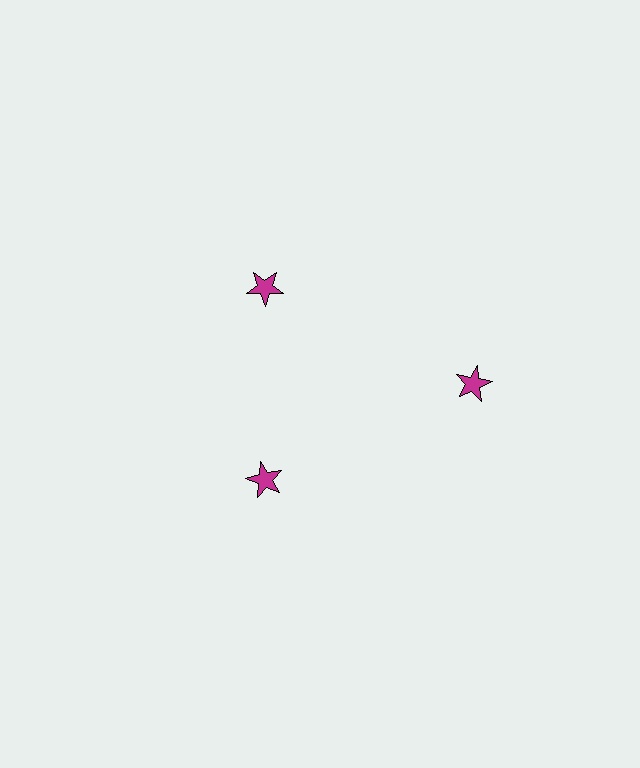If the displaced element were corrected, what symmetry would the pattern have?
It would have 3-fold rotational symmetry — the pattern would map onto itself every 120 degrees.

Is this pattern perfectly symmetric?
No. The 3 magenta stars are arranged in a ring, but one element near the 3 o'clock position is pushed outward from the center, breaking the 3-fold rotational symmetry.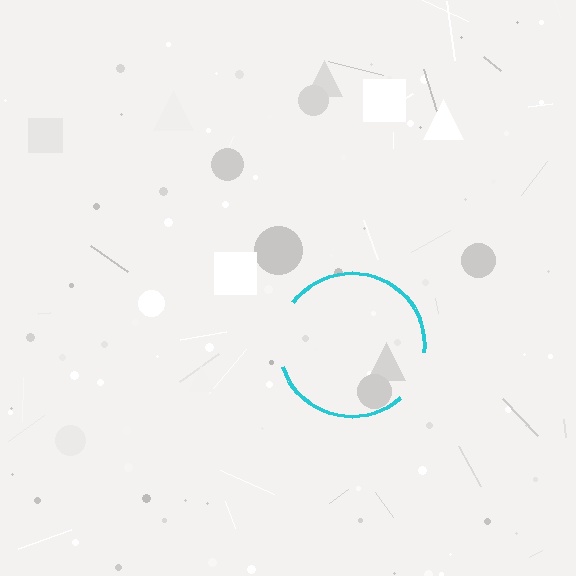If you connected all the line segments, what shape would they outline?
They would outline a circle.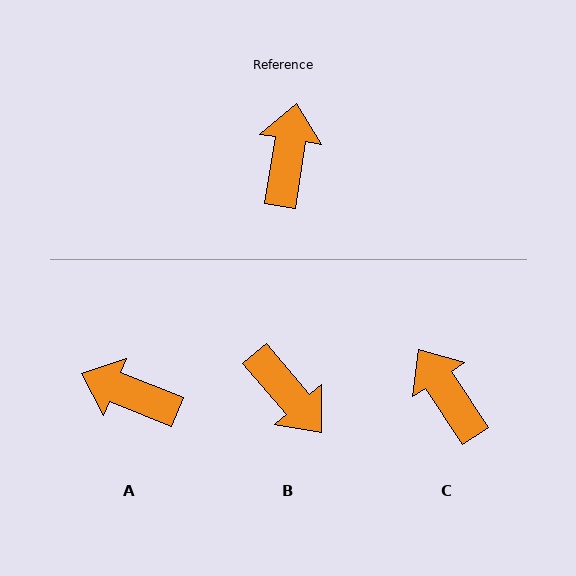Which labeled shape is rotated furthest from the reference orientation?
B, about 131 degrees away.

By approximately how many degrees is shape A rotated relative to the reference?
Approximately 77 degrees counter-clockwise.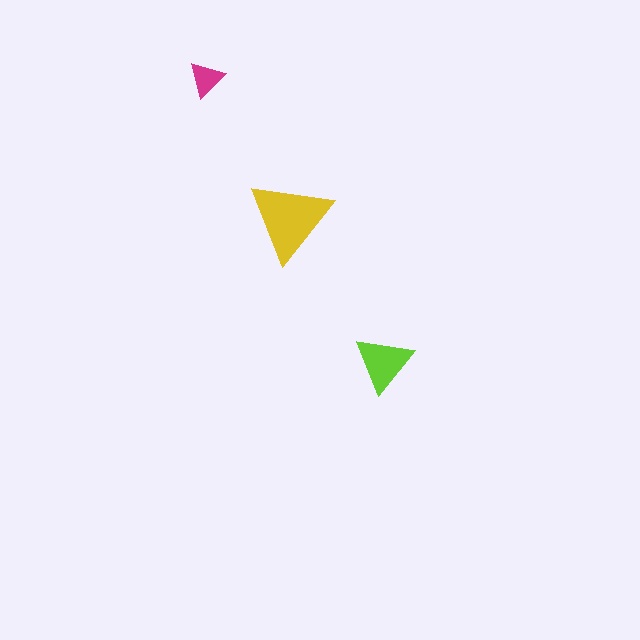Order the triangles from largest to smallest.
the yellow one, the lime one, the magenta one.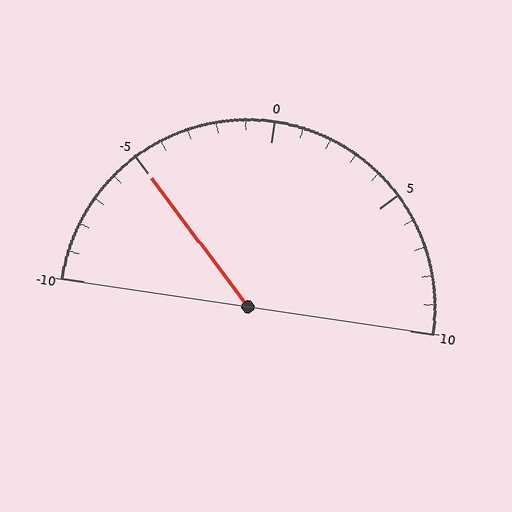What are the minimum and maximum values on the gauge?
The gauge ranges from -10 to 10.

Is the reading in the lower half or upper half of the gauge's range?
The reading is in the lower half of the range (-10 to 10).